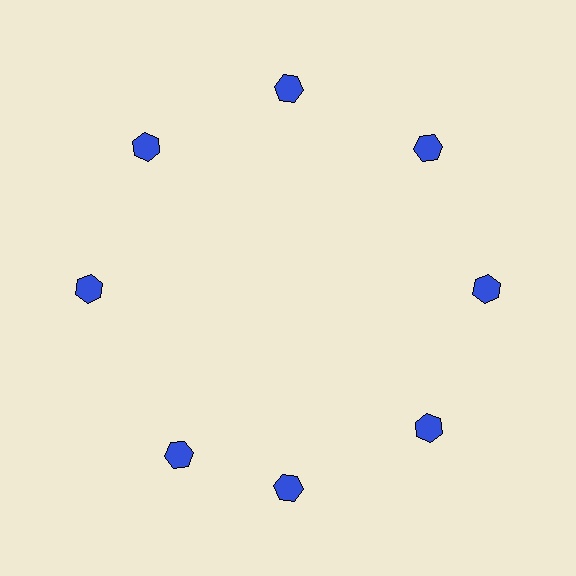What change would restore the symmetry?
The symmetry would be restored by rotating it back into even spacing with its neighbors so that all 8 hexagons sit at equal angles and equal distance from the center.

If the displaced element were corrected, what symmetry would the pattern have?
It would have 8-fold rotational symmetry — the pattern would map onto itself every 45 degrees.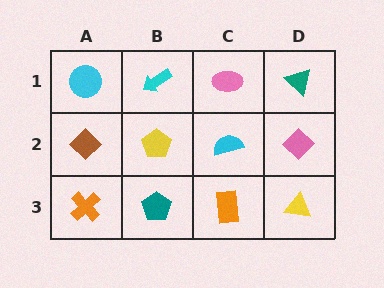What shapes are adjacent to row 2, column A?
A cyan circle (row 1, column A), an orange cross (row 3, column A), a yellow pentagon (row 2, column B).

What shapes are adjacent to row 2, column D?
A teal triangle (row 1, column D), a yellow triangle (row 3, column D), a cyan semicircle (row 2, column C).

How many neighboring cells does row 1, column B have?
3.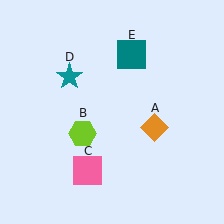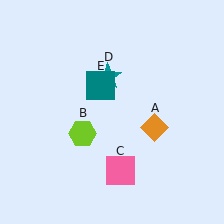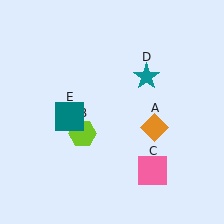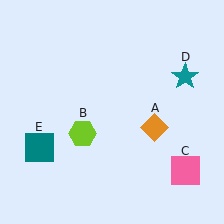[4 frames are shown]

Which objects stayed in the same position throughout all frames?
Orange diamond (object A) and lime hexagon (object B) remained stationary.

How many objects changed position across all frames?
3 objects changed position: pink square (object C), teal star (object D), teal square (object E).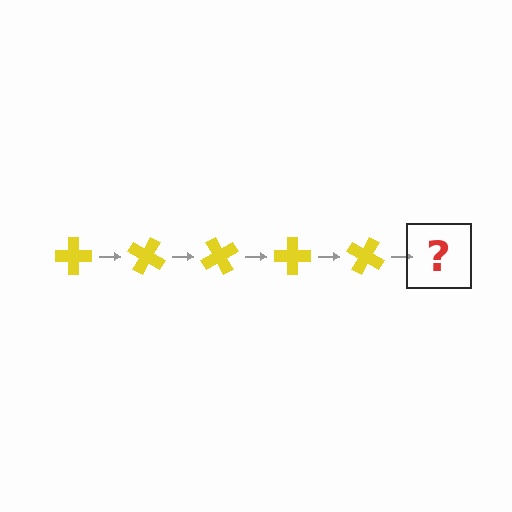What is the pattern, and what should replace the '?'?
The pattern is that the cross rotates 30 degrees each step. The '?' should be a yellow cross rotated 150 degrees.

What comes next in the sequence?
The next element should be a yellow cross rotated 150 degrees.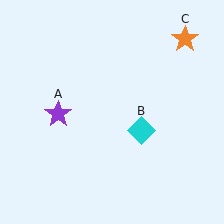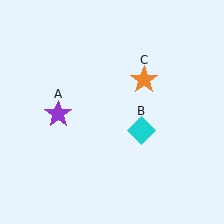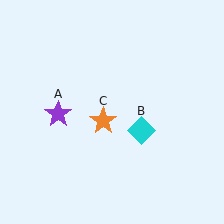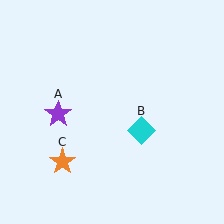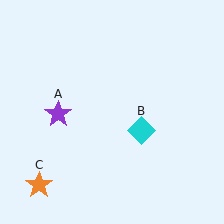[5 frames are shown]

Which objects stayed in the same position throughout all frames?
Purple star (object A) and cyan diamond (object B) remained stationary.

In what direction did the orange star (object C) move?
The orange star (object C) moved down and to the left.